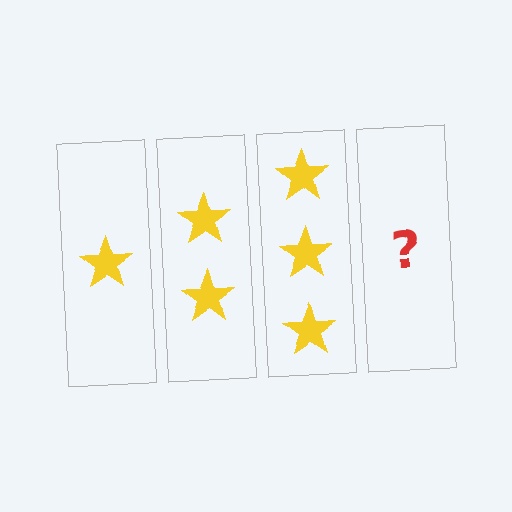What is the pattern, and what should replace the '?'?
The pattern is that each step adds one more star. The '?' should be 4 stars.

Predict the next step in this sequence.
The next step is 4 stars.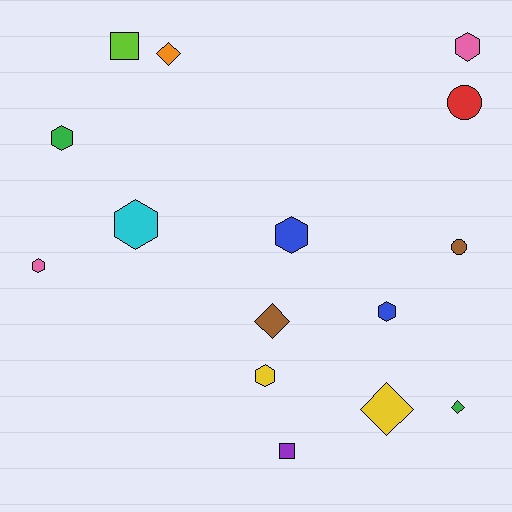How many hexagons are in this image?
There are 7 hexagons.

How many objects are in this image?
There are 15 objects.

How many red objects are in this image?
There is 1 red object.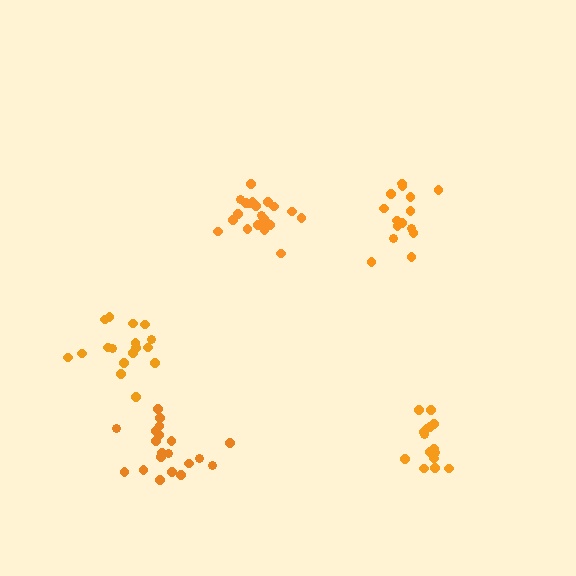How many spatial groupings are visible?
There are 5 spatial groupings.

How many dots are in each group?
Group 1: 21 dots, Group 2: 17 dots, Group 3: 15 dots, Group 4: 20 dots, Group 5: 15 dots (88 total).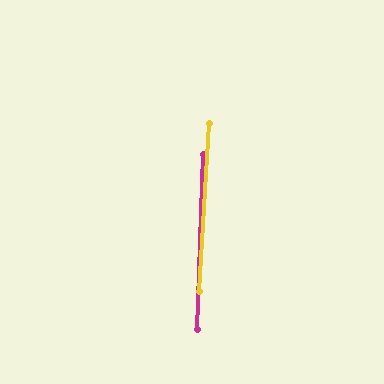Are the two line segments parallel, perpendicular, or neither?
Parallel — their directions differ by only 1.5°.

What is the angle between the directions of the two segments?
Approximately 1 degree.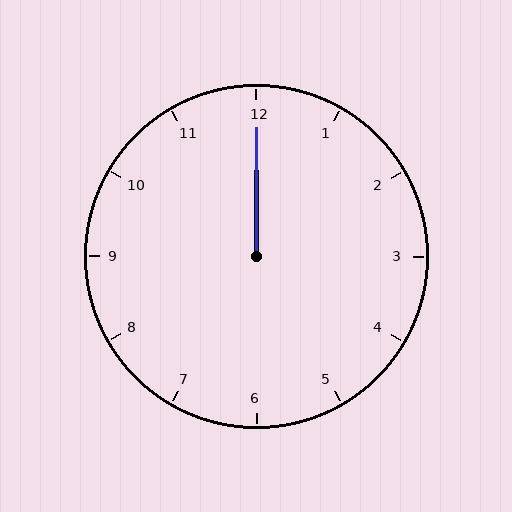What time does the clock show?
12:00.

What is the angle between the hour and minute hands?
Approximately 0 degrees.